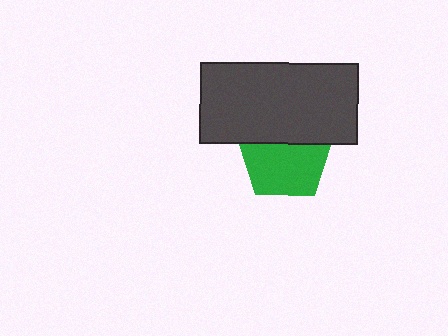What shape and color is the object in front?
The object in front is a dark gray rectangle.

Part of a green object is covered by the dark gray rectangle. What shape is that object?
It is a pentagon.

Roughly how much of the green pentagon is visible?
Most of it is visible (roughly 65%).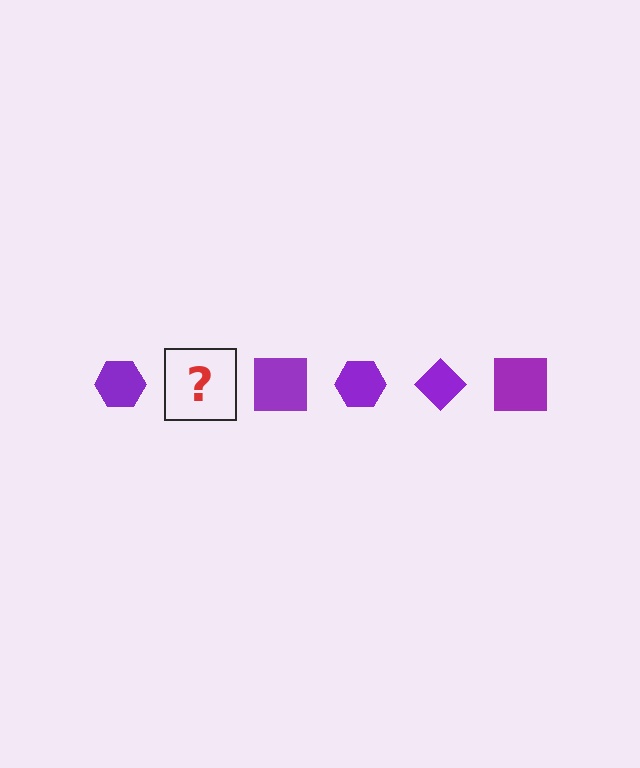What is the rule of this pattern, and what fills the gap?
The rule is that the pattern cycles through hexagon, diamond, square shapes in purple. The gap should be filled with a purple diamond.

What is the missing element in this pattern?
The missing element is a purple diamond.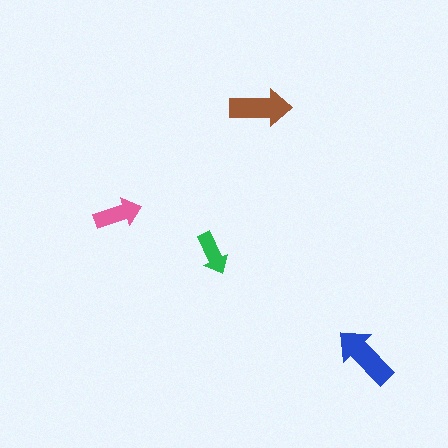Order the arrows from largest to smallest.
the blue one, the brown one, the pink one, the green one.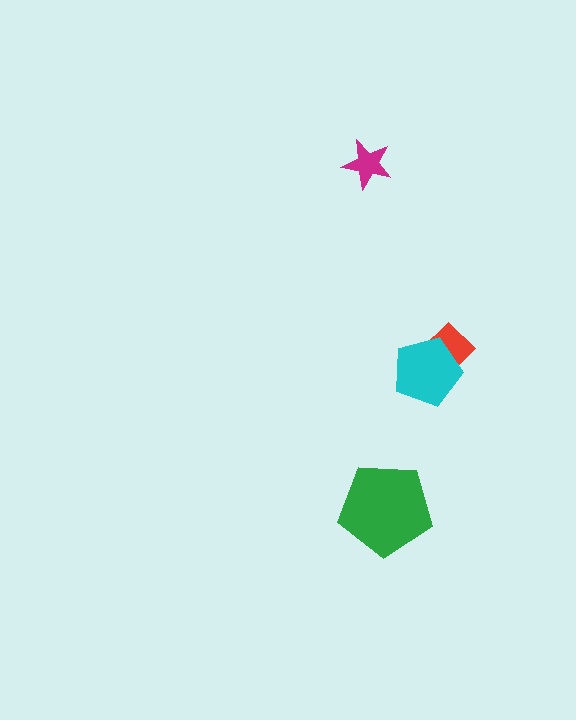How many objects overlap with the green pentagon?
0 objects overlap with the green pentagon.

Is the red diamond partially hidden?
Yes, it is partially covered by another shape.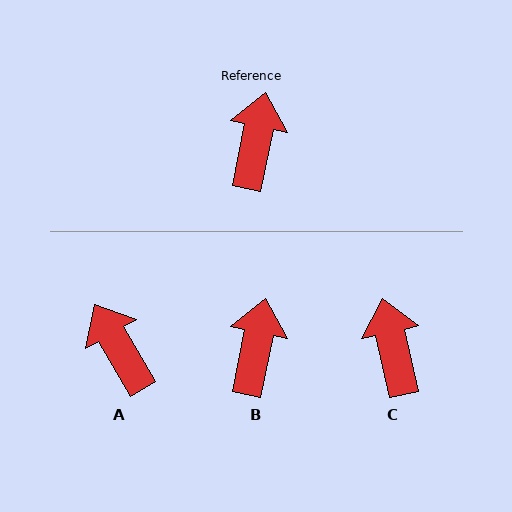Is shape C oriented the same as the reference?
No, it is off by about 24 degrees.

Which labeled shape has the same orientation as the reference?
B.